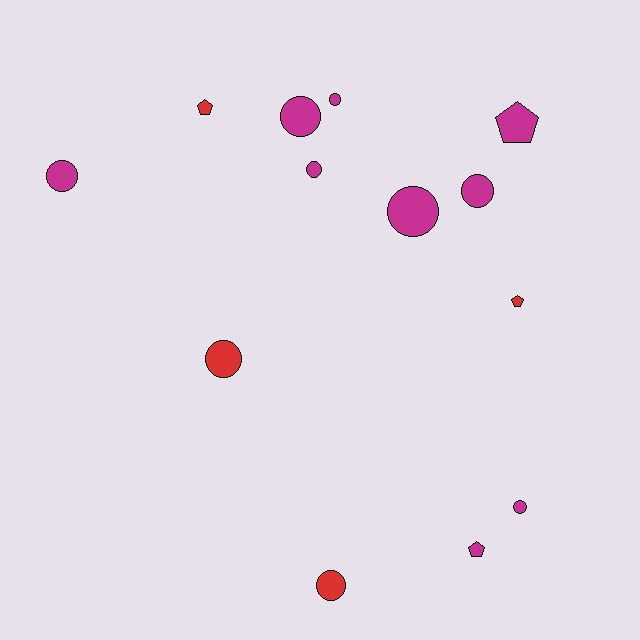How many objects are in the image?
There are 13 objects.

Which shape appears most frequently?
Circle, with 9 objects.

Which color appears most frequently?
Magenta, with 9 objects.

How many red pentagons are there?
There are 2 red pentagons.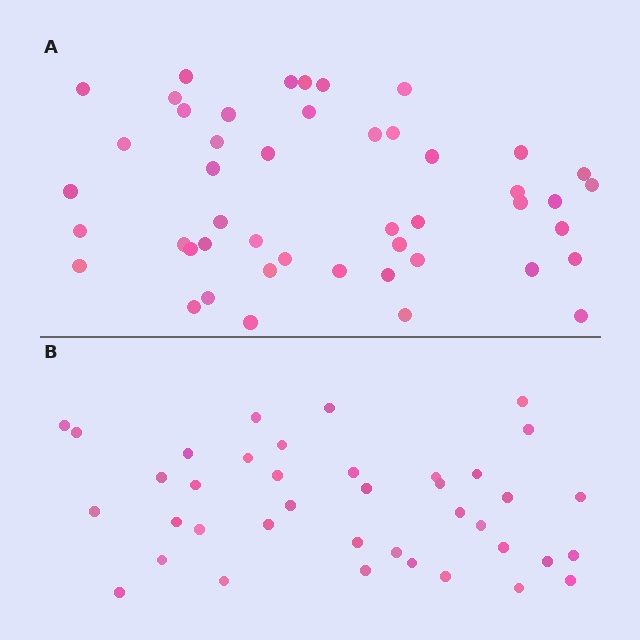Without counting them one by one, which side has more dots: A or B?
Region A (the top region) has more dots.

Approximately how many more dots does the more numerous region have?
Region A has roughly 8 or so more dots than region B.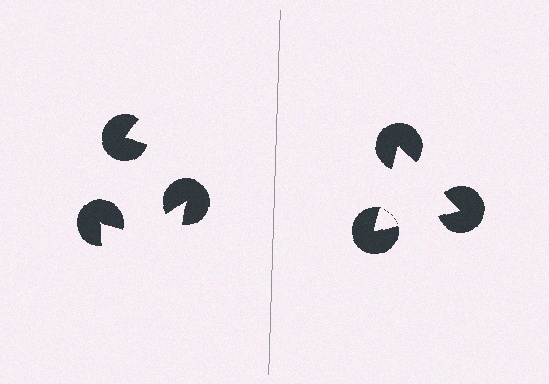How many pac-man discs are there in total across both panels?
6 — 3 on each side.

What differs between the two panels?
The pac-man discs are positioned identically on both sides; only the wedge orientations differ. On the right they align to a triangle; on the left they are misaligned.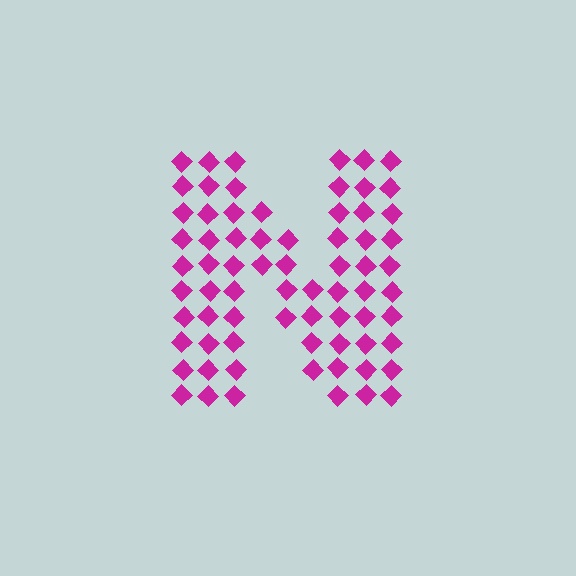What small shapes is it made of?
It is made of small diamonds.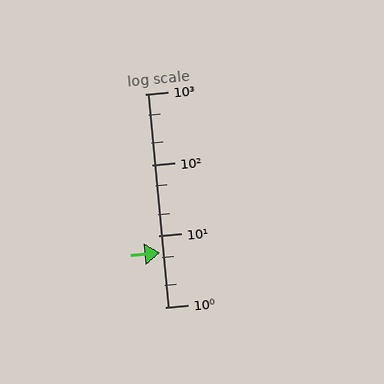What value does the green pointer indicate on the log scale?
The pointer indicates approximately 5.8.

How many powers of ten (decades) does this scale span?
The scale spans 3 decades, from 1 to 1000.